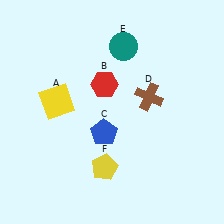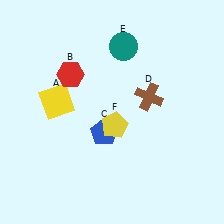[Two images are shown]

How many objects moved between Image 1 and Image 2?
2 objects moved between the two images.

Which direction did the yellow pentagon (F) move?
The yellow pentagon (F) moved up.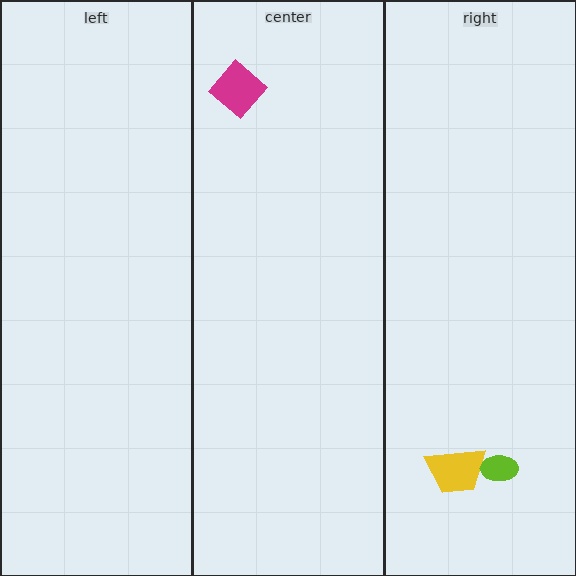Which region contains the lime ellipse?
The right region.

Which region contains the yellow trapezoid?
The right region.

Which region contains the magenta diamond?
The center region.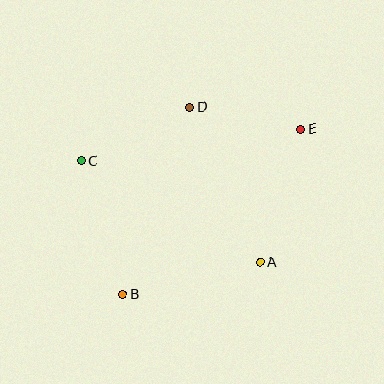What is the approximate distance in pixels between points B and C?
The distance between B and C is approximately 140 pixels.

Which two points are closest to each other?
Points D and E are closest to each other.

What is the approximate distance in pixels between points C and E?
The distance between C and E is approximately 222 pixels.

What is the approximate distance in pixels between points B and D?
The distance between B and D is approximately 199 pixels.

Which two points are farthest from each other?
Points B and E are farthest from each other.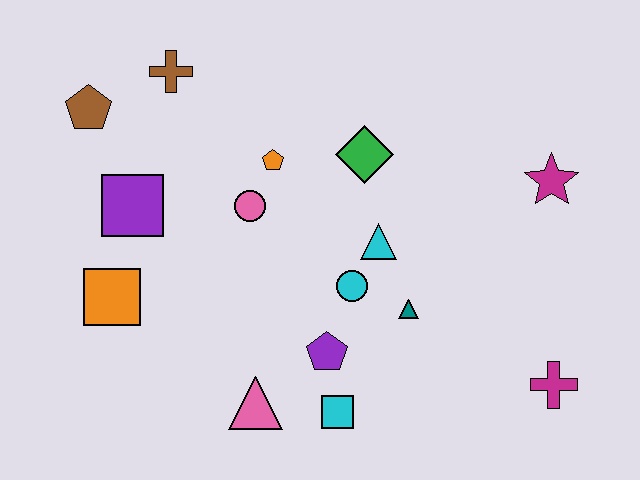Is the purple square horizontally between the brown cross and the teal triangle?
No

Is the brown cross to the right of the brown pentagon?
Yes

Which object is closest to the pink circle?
The orange pentagon is closest to the pink circle.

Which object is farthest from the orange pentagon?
The magenta cross is farthest from the orange pentagon.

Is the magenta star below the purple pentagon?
No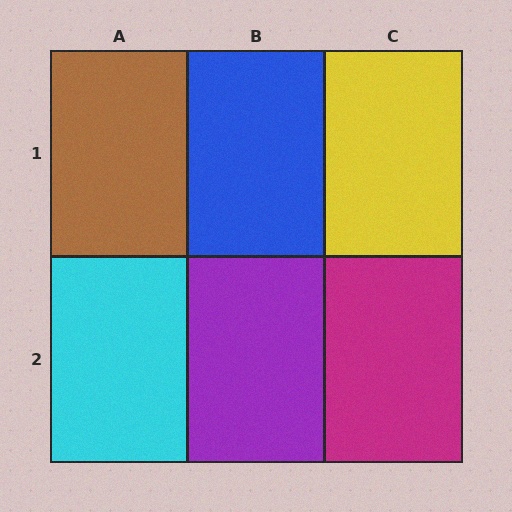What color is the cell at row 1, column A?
Brown.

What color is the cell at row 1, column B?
Blue.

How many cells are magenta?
1 cell is magenta.